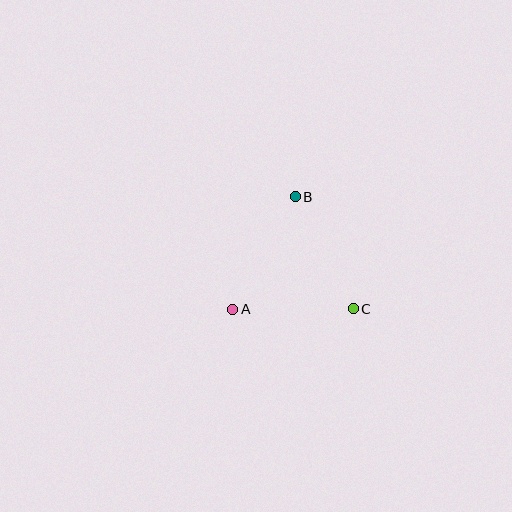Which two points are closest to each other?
Points A and C are closest to each other.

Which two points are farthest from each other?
Points A and B are farthest from each other.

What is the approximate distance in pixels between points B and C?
The distance between B and C is approximately 126 pixels.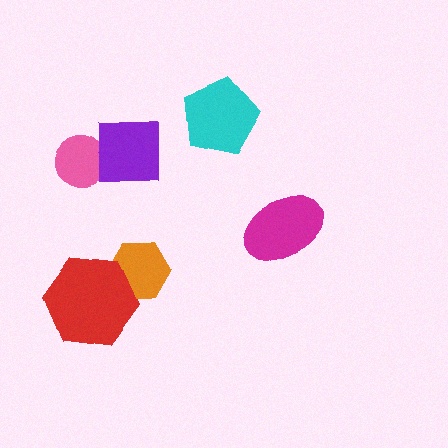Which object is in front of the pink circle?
The purple square is in front of the pink circle.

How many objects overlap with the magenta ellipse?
0 objects overlap with the magenta ellipse.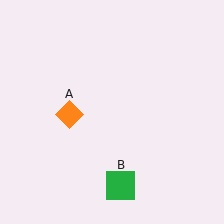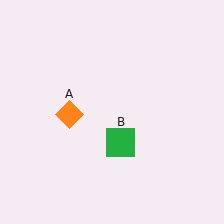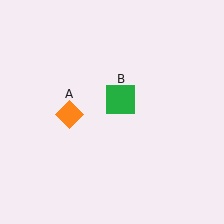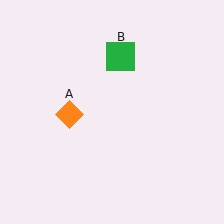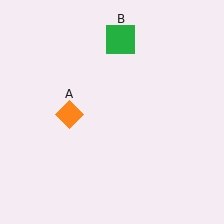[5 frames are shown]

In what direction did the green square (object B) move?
The green square (object B) moved up.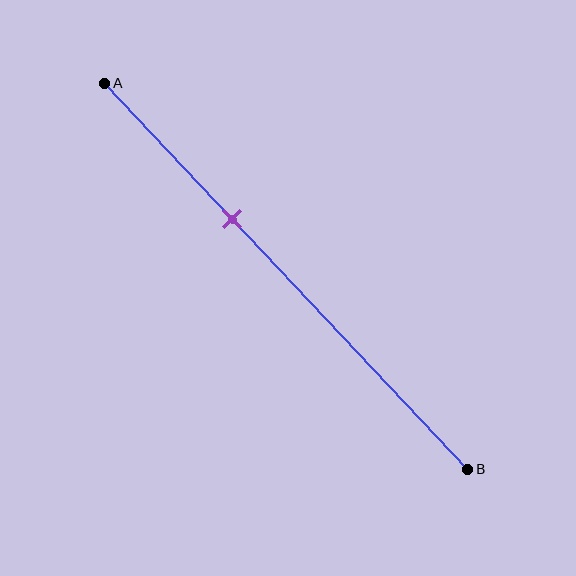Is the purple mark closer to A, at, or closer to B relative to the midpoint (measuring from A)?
The purple mark is closer to point A than the midpoint of segment AB.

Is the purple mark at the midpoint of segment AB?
No, the mark is at about 35% from A, not at the 50% midpoint.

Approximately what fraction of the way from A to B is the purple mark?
The purple mark is approximately 35% of the way from A to B.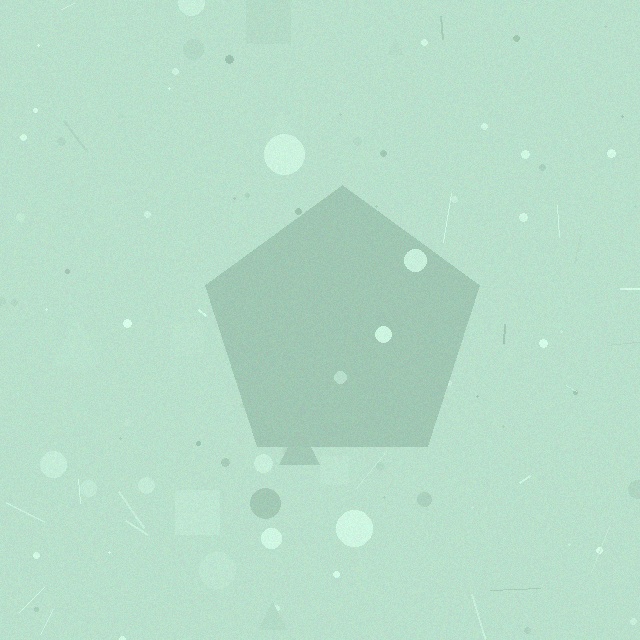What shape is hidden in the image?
A pentagon is hidden in the image.